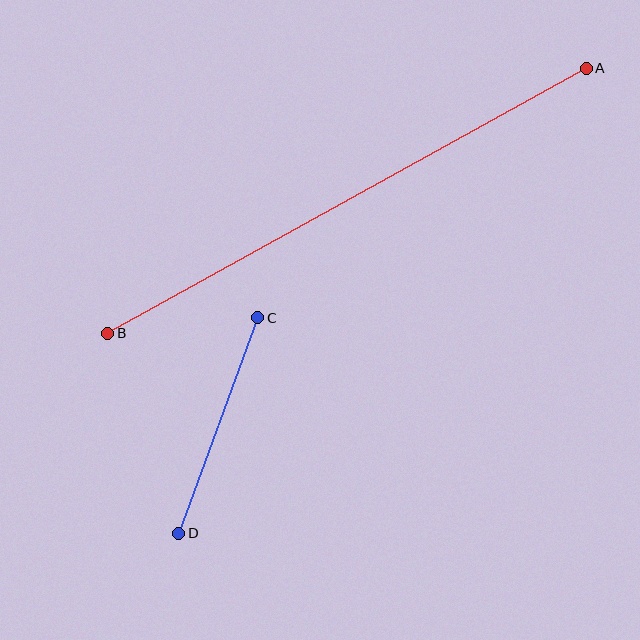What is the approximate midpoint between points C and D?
The midpoint is at approximately (218, 426) pixels.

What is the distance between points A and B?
The distance is approximately 547 pixels.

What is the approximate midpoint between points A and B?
The midpoint is at approximately (347, 201) pixels.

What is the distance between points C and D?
The distance is approximately 229 pixels.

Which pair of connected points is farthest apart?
Points A and B are farthest apart.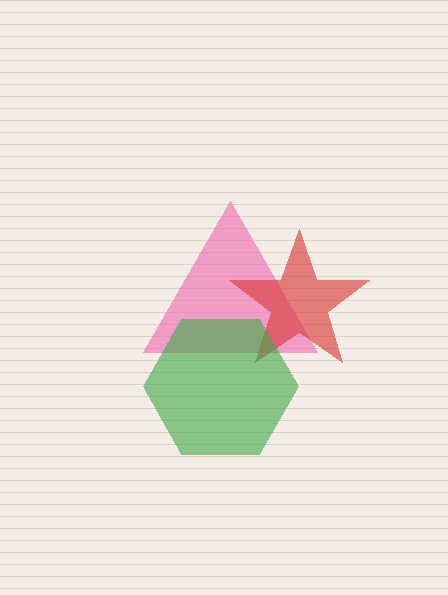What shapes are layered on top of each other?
The layered shapes are: a pink triangle, a red star, a green hexagon.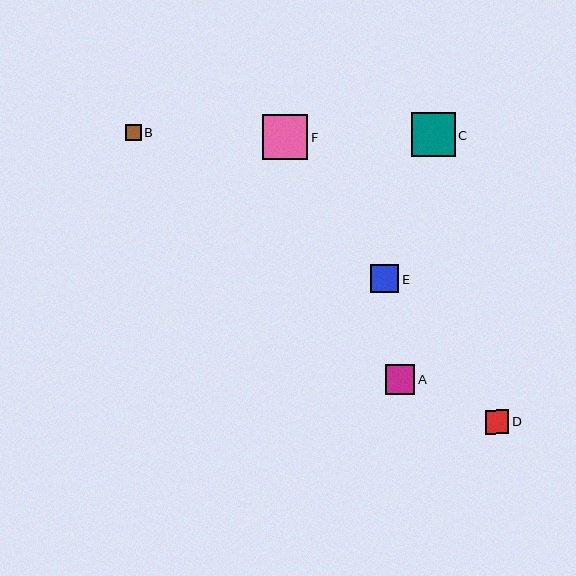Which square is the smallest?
Square B is the smallest with a size of approximately 16 pixels.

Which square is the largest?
Square F is the largest with a size of approximately 46 pixels.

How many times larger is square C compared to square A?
Square C is approximately 1.5 times the size of square A.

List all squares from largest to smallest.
From largest to smallest: F, C, A, E, D, B.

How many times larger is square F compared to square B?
Square F is approximately 2.9 times the size of square B.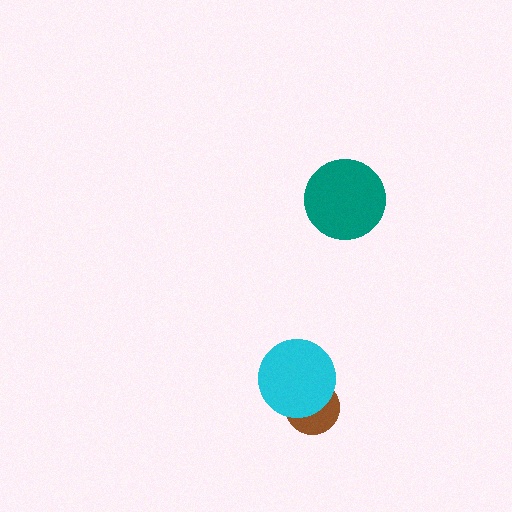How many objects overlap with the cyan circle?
1 object overlaps with the cyan circle.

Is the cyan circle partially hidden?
No, no other shape covers it.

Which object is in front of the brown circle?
The cyan circle is in front of the brown circle.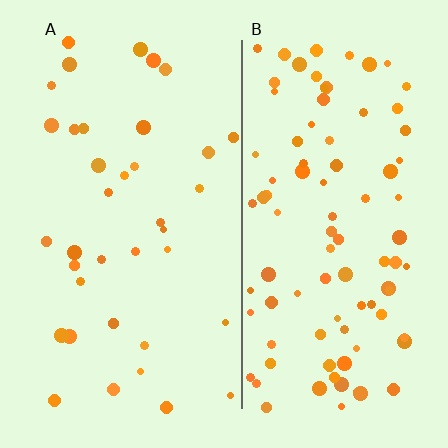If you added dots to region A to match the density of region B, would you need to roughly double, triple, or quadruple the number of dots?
Approximately double.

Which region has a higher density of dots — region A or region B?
B (the right).